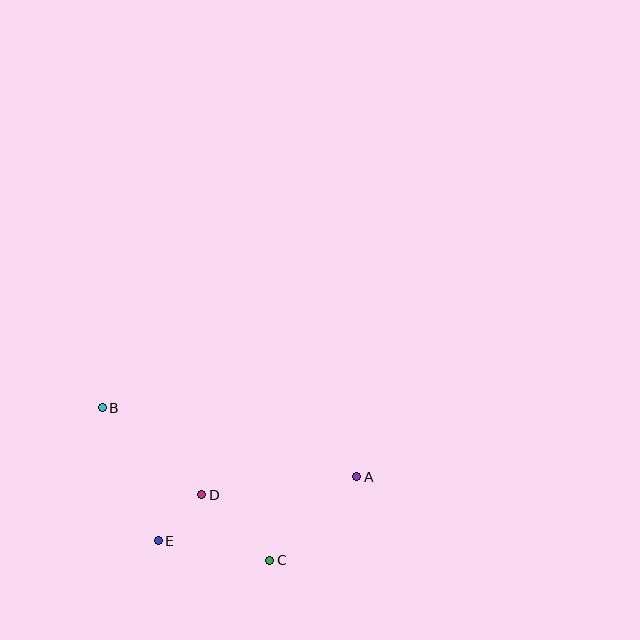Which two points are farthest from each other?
Points A and B are farthest from each other.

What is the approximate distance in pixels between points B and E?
The distance between B and E is approximately 144 pixels.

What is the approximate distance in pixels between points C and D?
The distance between C and D is approximately 95 pixels.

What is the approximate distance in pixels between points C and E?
The distance between C and E is approximately 114 pixels.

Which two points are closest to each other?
Points D and E are closest to each other.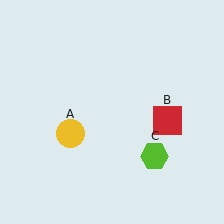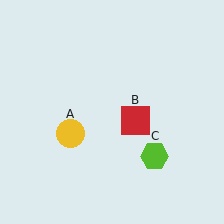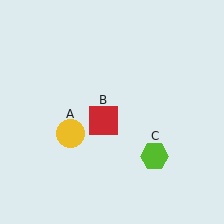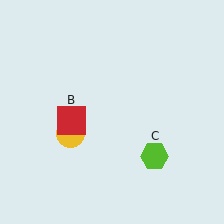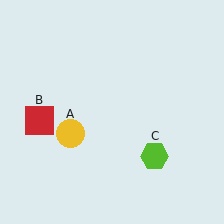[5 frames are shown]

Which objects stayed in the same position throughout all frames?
Yellow circle (object A) and lime hexagon (object C) remained stationary.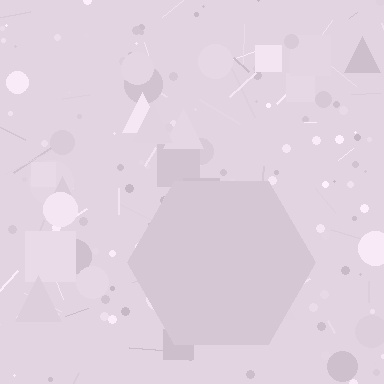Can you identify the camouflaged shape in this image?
The camouflaged shape is a hexagon.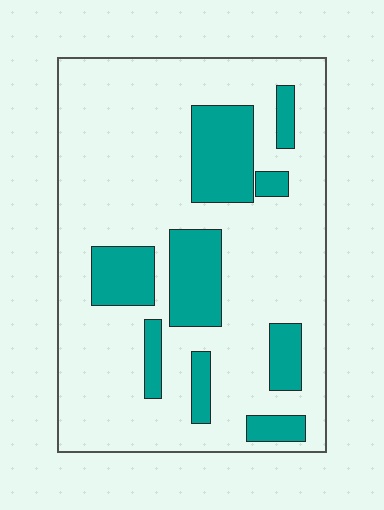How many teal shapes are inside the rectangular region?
9.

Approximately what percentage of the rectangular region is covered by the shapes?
Approximately 25%.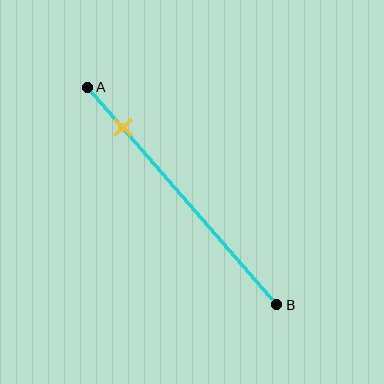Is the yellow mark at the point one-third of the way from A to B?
No, the mark is at about 20% from A, not at the 33% one-third point.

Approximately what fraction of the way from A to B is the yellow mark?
The yellow mark is approximately 20% of the way from A to B.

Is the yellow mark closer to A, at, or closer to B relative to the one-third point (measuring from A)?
The yellow mark is closer to point A than the one-third point of segment AB.